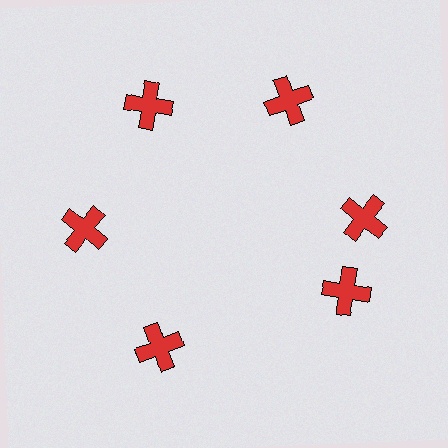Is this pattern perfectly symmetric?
No. The 6 red crosses are arranged in a ring, but one element near the 5 o'clock position is rotated out of alignment along the ring, breaking the 6-fold rotational symmetry.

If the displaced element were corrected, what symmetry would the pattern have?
It would have 6-fold rotational symmetry — the pattern would map onto itself every 60 degrees.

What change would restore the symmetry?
The symmetry would be restored by rotating it back into even spacing with its neighbors so that all 6 crosses sit at equal angles and equal distance from the center.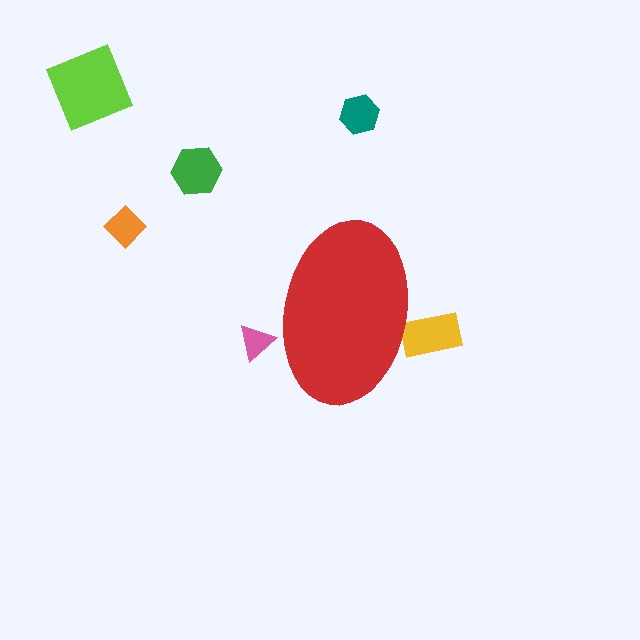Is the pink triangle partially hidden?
Yes, the pink triangle is partially hidden behind the red ellipse.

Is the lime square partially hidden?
No, the lime square is fully visible.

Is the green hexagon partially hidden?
No, the green hexagon is fully visible.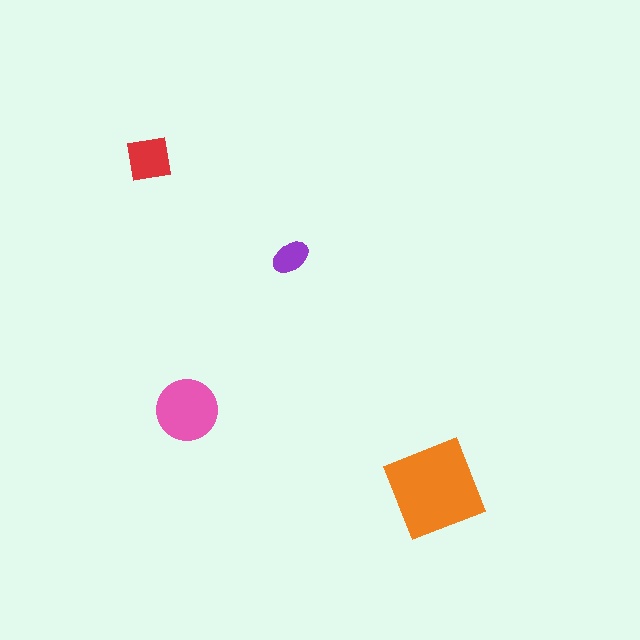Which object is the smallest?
The purple ellipse.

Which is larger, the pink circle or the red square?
The pink circle.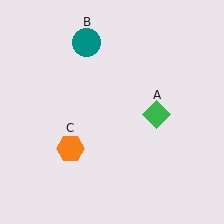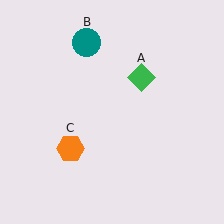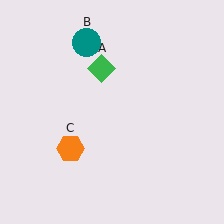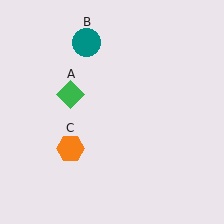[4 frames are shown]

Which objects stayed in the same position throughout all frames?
Teal circle (object B) and orange hexagon (object C) remained stationary.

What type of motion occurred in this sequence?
The green diamond (object A) rotated counterclockwise around the center of the scene.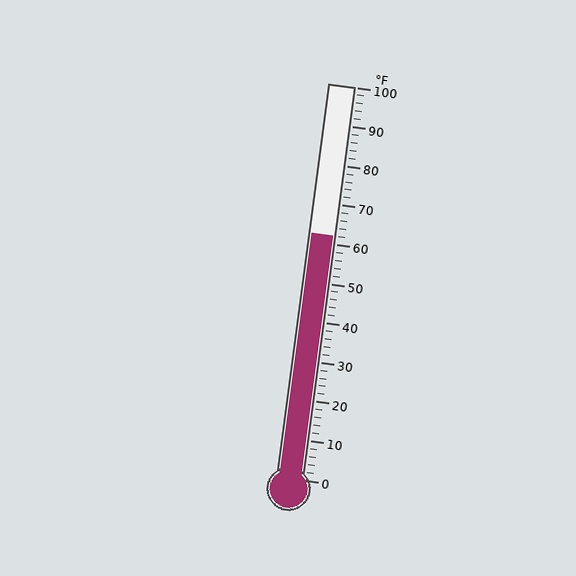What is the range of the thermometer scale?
The thermometer scale ranges from 0°F to 100°F.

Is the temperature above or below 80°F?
The temperature is below 80°F.